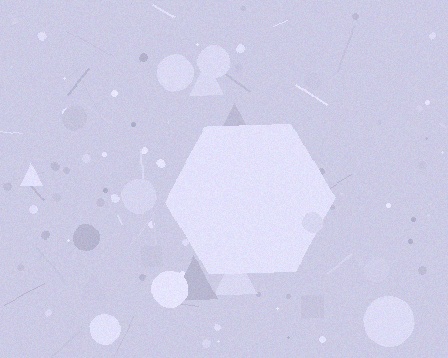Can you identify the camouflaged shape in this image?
The camouflaged shape is a hexagon.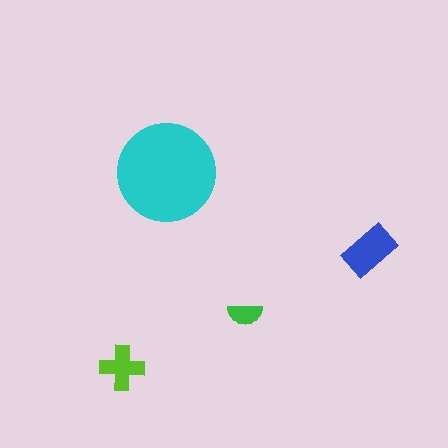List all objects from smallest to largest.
The green semicircle, the lime cross, the blue rectangle, the cyan circle.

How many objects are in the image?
There are 4 objects in the image.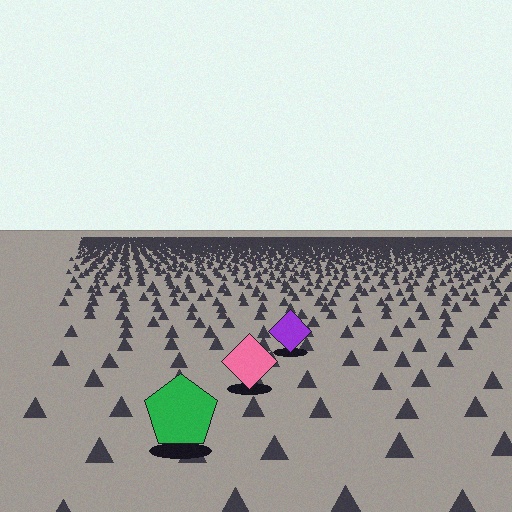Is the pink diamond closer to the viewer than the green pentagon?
No. The green pentagon is closer — you can tell from the texture gradient: the ground texture is coarser near it.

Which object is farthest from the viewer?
The purple diamond is farthest from the viewer. It appears smaller and the ground texture around it is denser.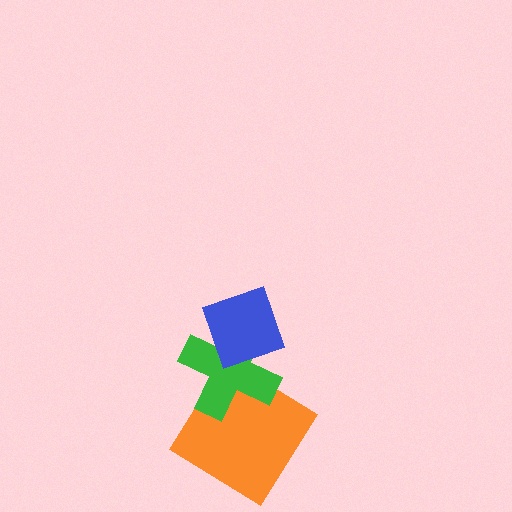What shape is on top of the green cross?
The blue diamond is on top of the green cross.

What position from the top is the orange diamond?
The orange diamond is 3rd from the top.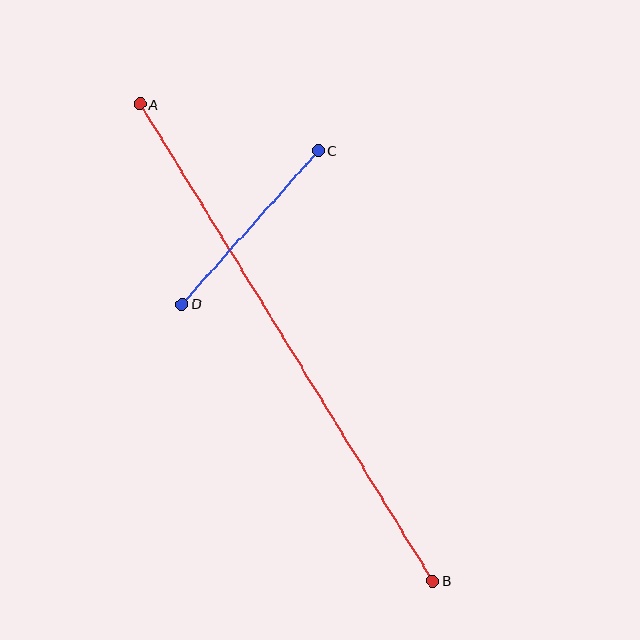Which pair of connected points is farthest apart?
Points A and B are farthest apart.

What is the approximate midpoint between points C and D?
The midpoint is at approximately (250, 227) pixels.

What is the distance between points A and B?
The distance is approximately 560 pixels.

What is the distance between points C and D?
The distance is approximately 205 pixels.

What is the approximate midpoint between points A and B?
The midpoint is at approximately (286, 342) pixels.